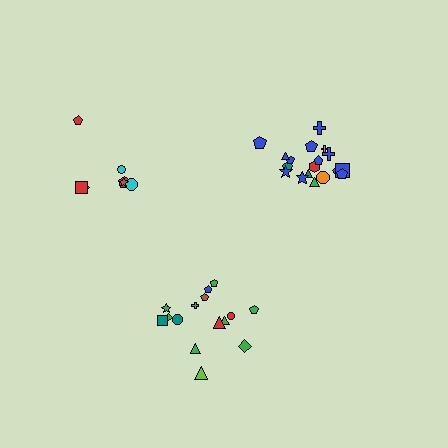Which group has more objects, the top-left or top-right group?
The top-right group.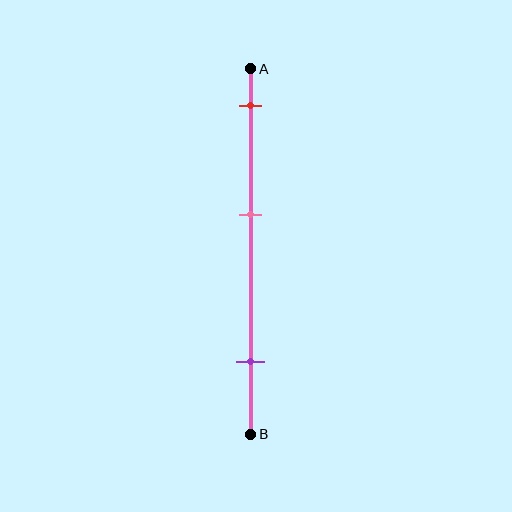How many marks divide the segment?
There are 3 marks dividing the segment.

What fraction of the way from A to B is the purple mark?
The purple mark is approximately 80% (0.8) of the way from A to B.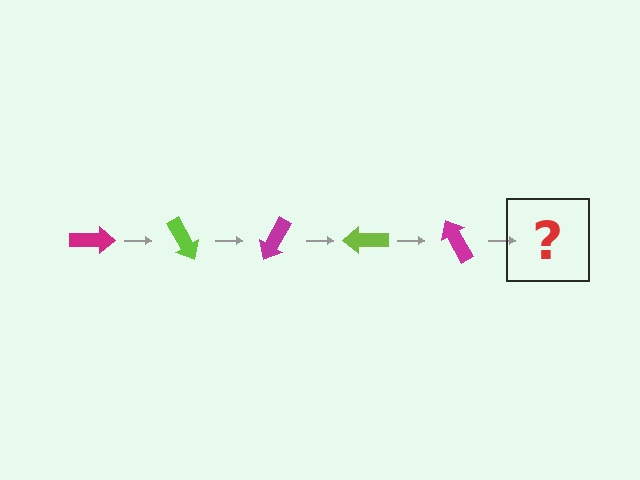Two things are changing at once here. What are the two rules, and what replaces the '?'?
The two rules are that it rotates 60 degrees each step and the color cycles through magenta and lime. The '?' should be a lime arrow, rotated 300 degrees from the start.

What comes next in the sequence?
The next element should be a lime arrow, rotated 300 degrees from the start.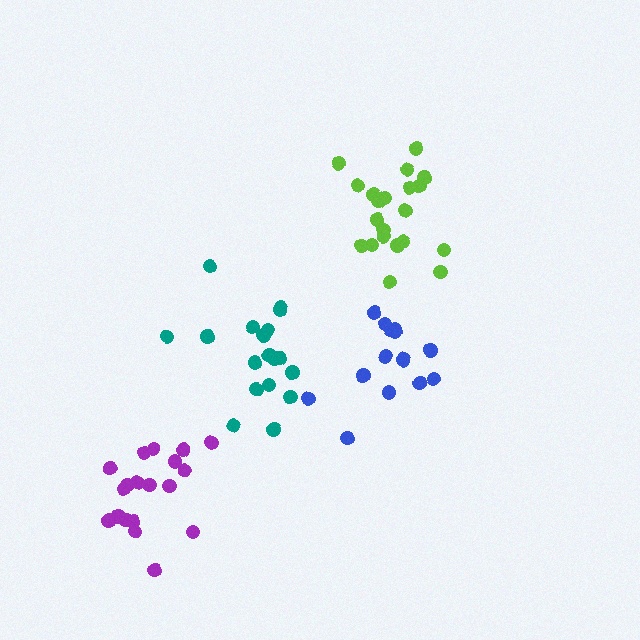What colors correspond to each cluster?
The clusters are colored: teal, blue, lime, purple.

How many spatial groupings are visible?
There are 4 spatial groupings.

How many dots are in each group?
Group 1: 18 dots, Group 2: 15 dots, Group 3: 21 dots, Group 4: 19 dots (73 total).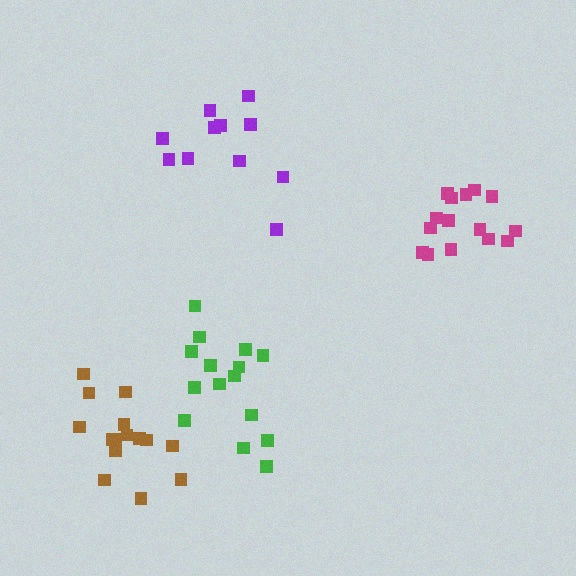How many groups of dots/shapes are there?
There are 4 groups.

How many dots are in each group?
Group 1: 16 dots, Group 2: 11 dots, Group 3: 15 dots, Group 4: 15 dots (57 total).